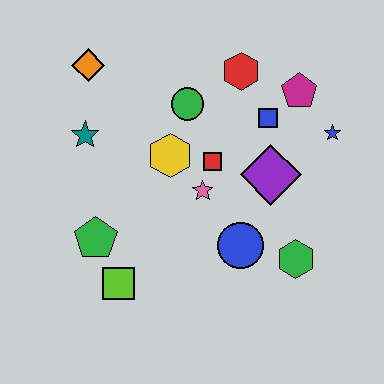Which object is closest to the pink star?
The red square is closest to the pink star.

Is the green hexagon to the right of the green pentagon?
Yes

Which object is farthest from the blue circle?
The orange diamond is farthest from the blue circle.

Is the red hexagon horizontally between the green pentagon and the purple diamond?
Yes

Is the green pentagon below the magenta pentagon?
Yes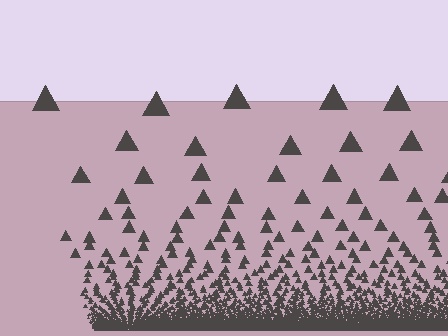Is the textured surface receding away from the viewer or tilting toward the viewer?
The surface appears to tilt toward the viewer. Texture elements get larger and sparser toward the top.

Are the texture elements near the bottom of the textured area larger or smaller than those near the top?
Smaller. The gradient is inverted — elements near the bottom are smaller and denser.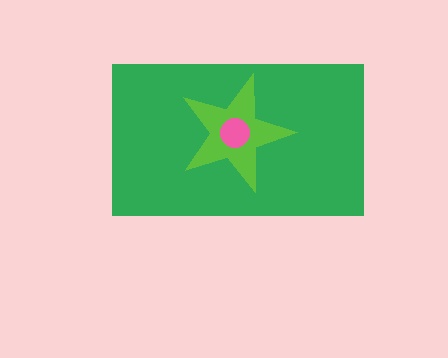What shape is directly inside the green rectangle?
The lime star.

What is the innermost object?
The pink circle.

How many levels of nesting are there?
3.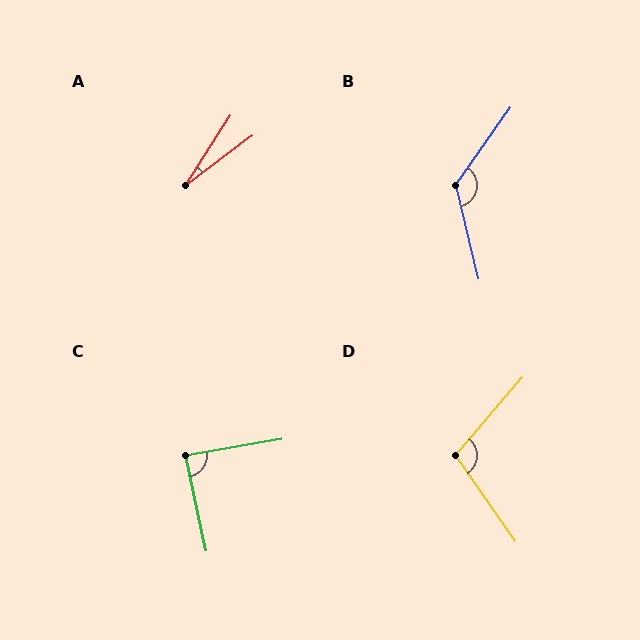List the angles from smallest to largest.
A (20°), C (87°), D (104°), B (131°).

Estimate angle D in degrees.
Approximately 104 degrees.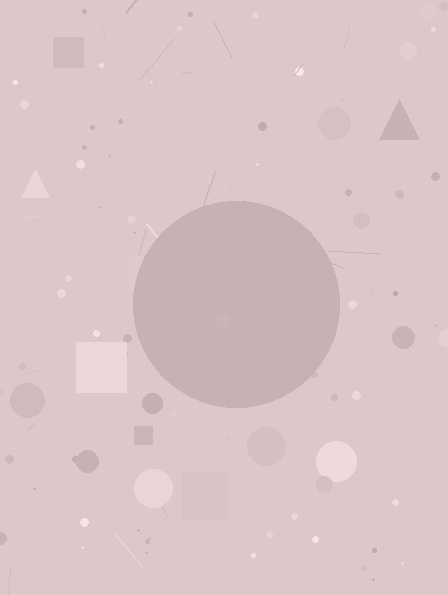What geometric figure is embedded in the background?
A circle is embedded in the background.